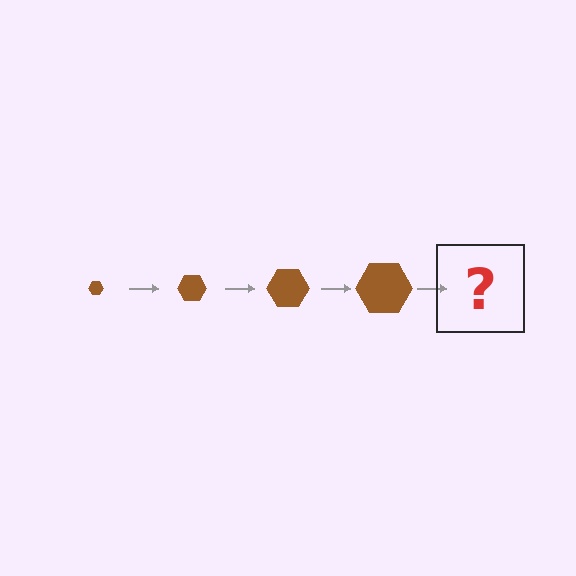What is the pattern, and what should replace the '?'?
The pattern is that the hexagon gets progressively larger each step. The '?' should be a brown hexagon, larger than the previous one.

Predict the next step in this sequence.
The next step is a brown hexagon, larger than the previous one.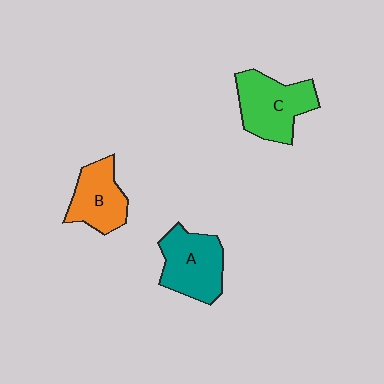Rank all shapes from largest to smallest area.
From largest to smallest: C (green), A (teal), B (orange).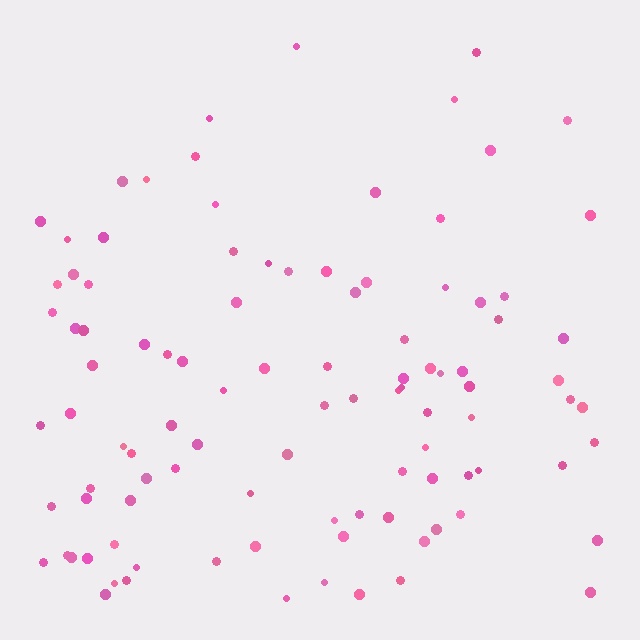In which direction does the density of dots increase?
From top to bottom, with the bottom side densest.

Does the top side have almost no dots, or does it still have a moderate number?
Still a moderate number, just noticeably fewer than the bottom.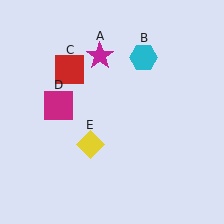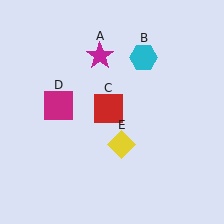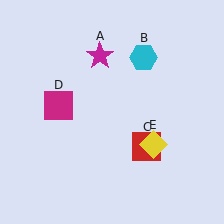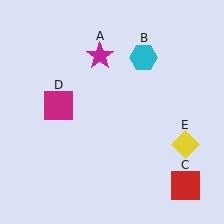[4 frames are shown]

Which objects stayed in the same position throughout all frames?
Magenta star (object A) and cyan hexagon (object B) and magenta square (object D) remained stationary.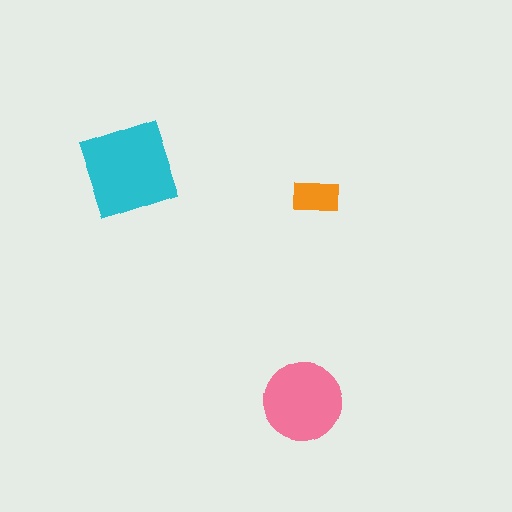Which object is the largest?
The cyan diamond.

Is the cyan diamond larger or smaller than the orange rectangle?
Larger.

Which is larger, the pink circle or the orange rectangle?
The pink circle.